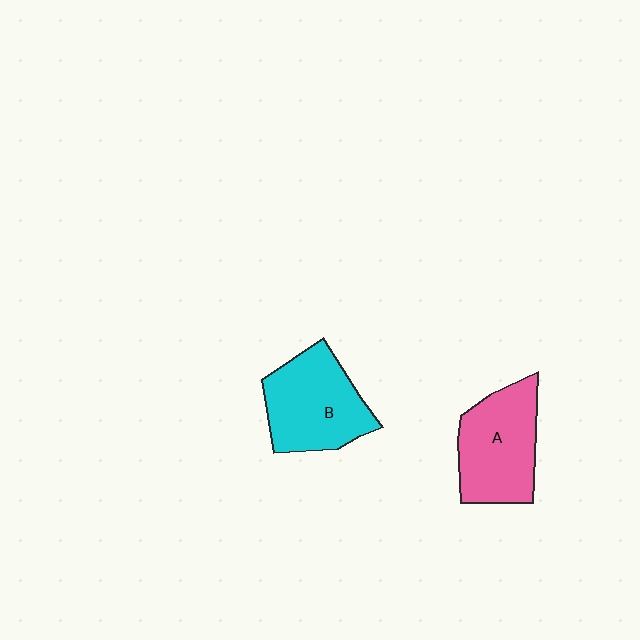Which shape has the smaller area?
Shape A (pink).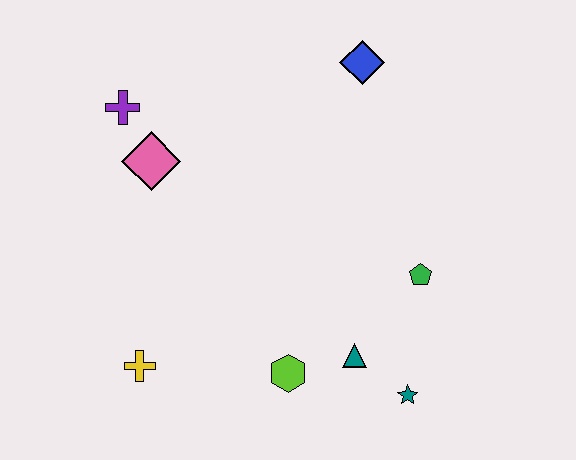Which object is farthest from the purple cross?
The teal star is farthest from the purple cross.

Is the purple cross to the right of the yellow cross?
No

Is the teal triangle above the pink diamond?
No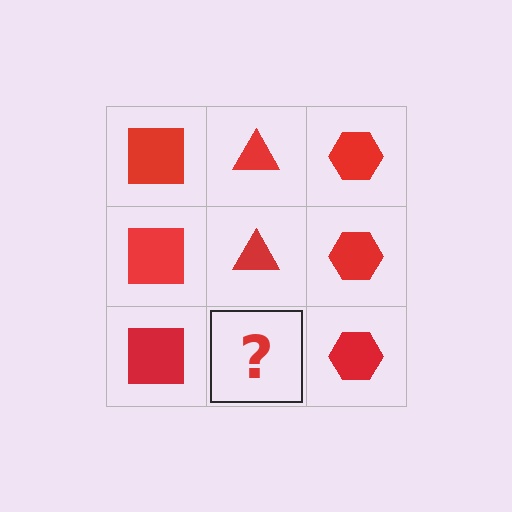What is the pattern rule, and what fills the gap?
The rule is that each column has a consistent shape. The gap should be filled with a red triangle.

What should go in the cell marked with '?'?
The missing cell should contain a red triangle.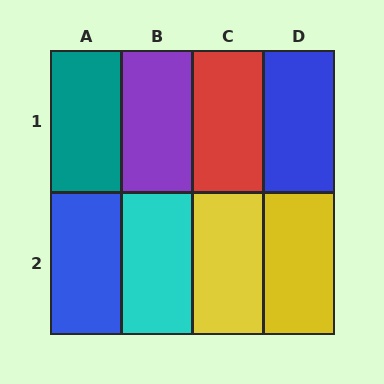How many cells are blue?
2 cells are blue.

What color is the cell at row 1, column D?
Blue.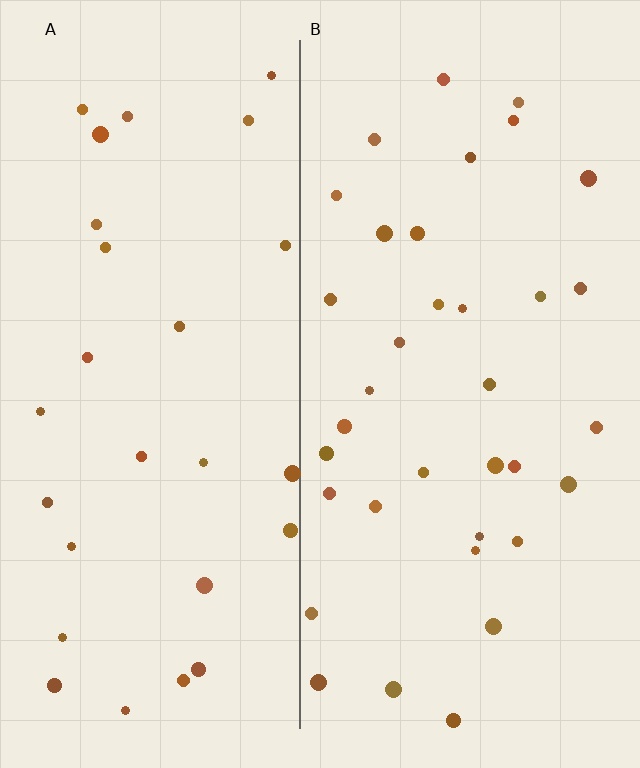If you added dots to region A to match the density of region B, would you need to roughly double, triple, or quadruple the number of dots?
Approximately double.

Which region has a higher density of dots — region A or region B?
B (the right).